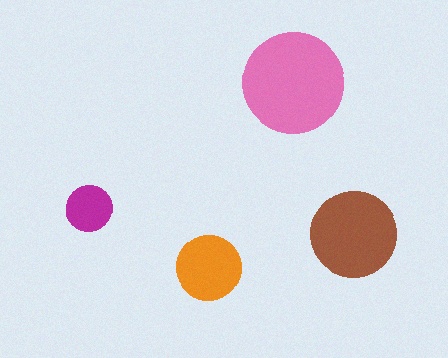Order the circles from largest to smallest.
the pink one, the brown one, the orange one, the magenta one.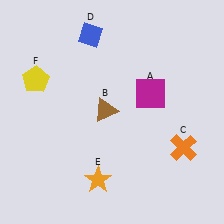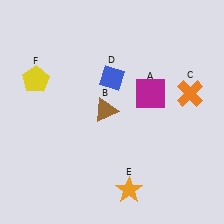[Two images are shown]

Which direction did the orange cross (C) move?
The orange cross (C) moved up.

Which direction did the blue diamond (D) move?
The blue diamond (D) moved down.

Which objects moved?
The objects that moved are: the orange cross (C), the blue diamond (D), the orange star (E).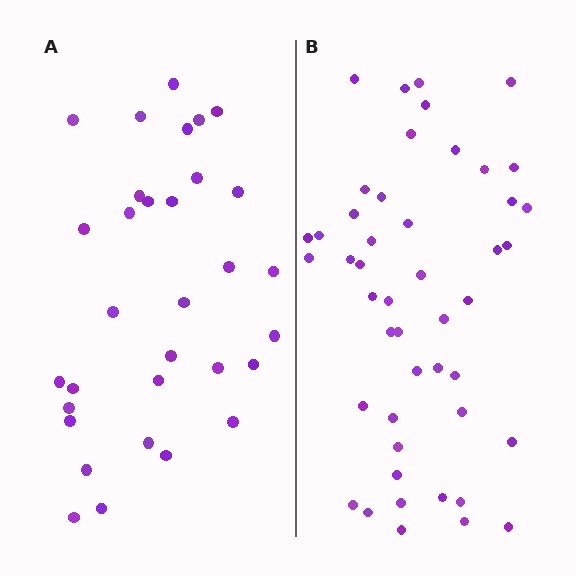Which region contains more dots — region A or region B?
Region B (the right region) has more dots.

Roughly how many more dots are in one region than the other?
Region B has approximately 15 more dots than region A.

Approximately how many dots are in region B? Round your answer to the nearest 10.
About 50 dots. (The exact count is 47, which rounds to 50.)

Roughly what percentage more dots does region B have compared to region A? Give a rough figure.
About 45% more.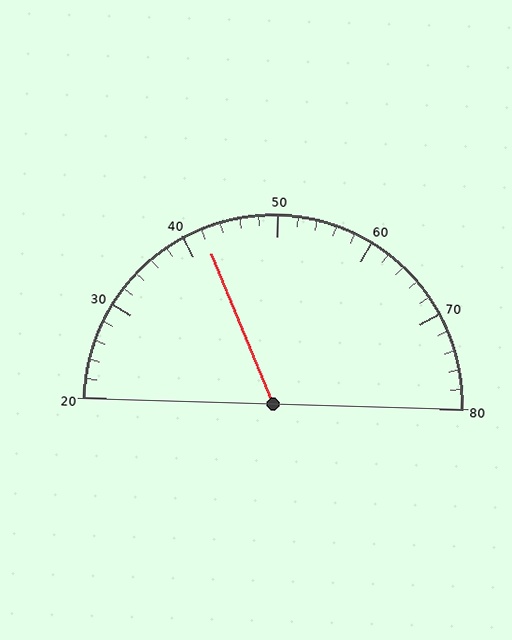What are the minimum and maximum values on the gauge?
The gauge ranges from 20 to 80.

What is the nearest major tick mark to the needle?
The nearest major tick mark is 40.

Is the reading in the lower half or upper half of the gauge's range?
The reading is in the lower half of the range (20 to 80).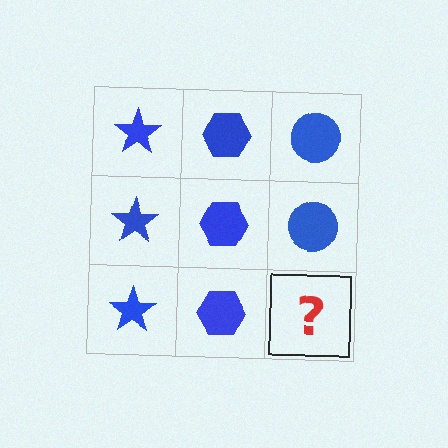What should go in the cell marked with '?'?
The missing cell should contain a blue circle.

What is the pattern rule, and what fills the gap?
The rule is that each column has a consistent shape. The gap should be filled with a blue circle.